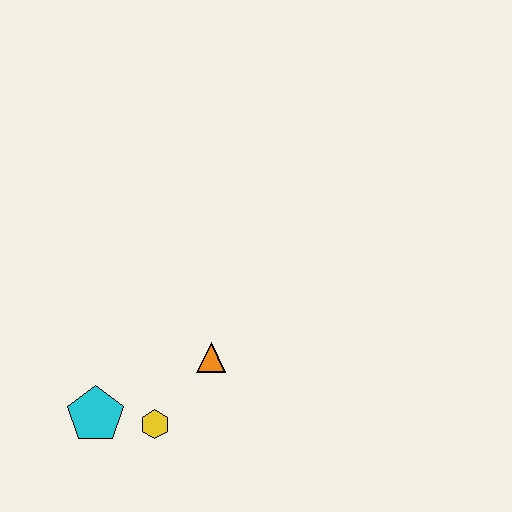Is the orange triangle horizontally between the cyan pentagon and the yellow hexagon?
No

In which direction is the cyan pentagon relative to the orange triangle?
The cyan pentagon is to the left of the orange triangle.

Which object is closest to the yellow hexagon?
The cyan pentagon is closest to the yellow hexagon.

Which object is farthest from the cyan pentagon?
The orange triangle is farthest from the cyan pentagon.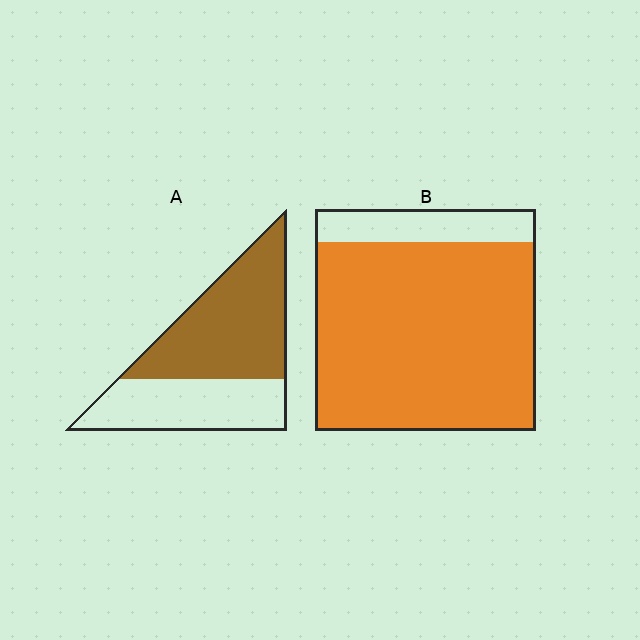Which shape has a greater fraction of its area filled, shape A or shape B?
Shape B.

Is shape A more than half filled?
Yes.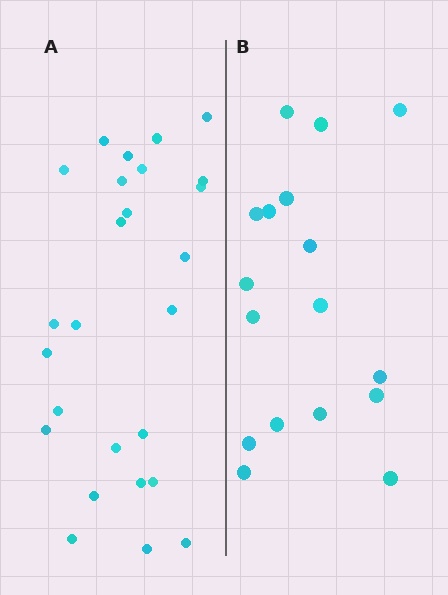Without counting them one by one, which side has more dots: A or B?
Region A (the left region) has more dots.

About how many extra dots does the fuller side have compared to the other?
Region A has roughly 8 or so more dots than region B.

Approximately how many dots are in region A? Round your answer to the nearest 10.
About 30 dots. (The exact count is 26, which rounds to 30.)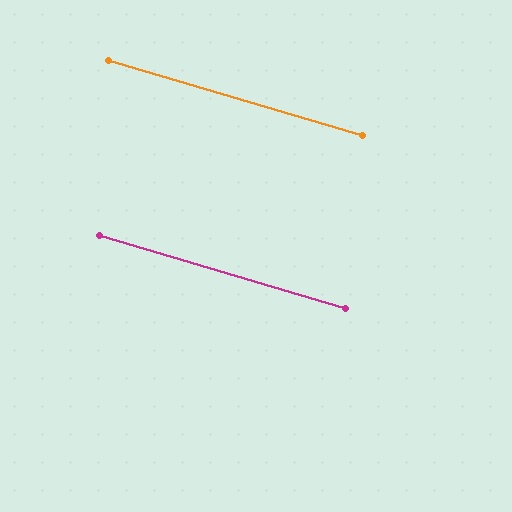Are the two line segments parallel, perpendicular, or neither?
Parallel — their directions differ by only 0.3°.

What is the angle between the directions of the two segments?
Approximately 0 degrees.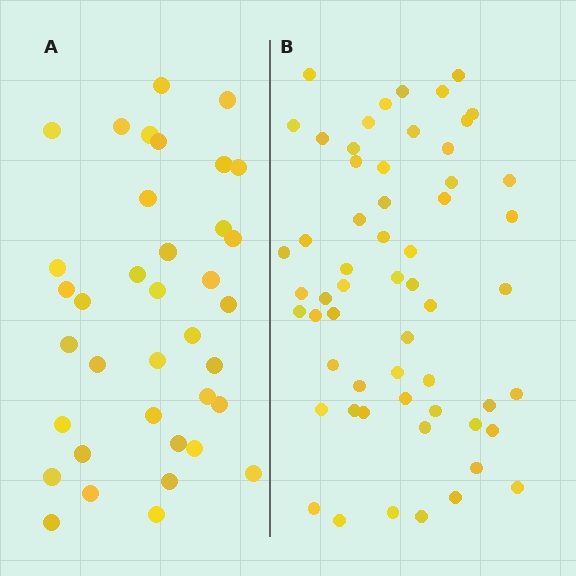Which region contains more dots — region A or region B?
Region B (the right region) has more dots.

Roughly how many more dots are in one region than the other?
Region B has approximately 20 more dots than region A.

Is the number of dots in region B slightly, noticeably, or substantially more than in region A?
Region B has substantially more. The ratio is roughly 1.6 to 1.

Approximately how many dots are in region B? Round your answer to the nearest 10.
About 60 dots. (The exact count is 58, which rounds to 60.)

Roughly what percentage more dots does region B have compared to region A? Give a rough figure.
About 55% more.